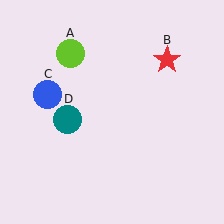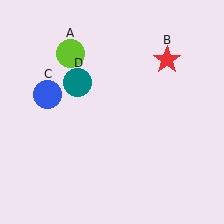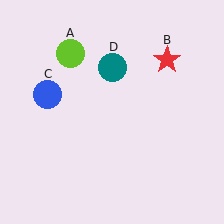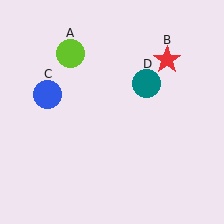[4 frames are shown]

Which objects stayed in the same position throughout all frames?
Lime circle (object A) and red star (object B) and blue circle (object C) remained stationary.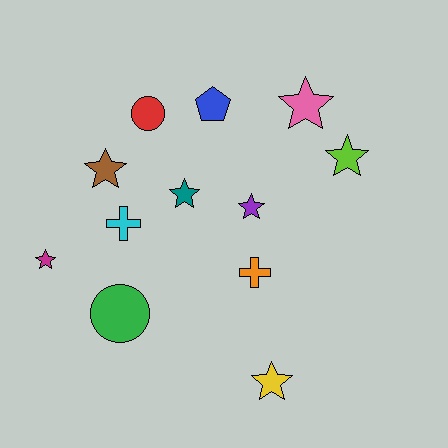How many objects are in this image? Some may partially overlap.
There are 12 objects.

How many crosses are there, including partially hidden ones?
There are 2 crosses.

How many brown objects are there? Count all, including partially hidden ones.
There is 1 brown object.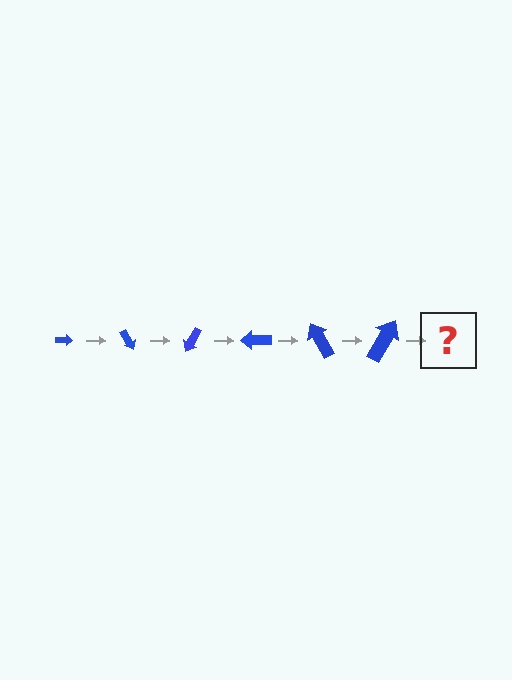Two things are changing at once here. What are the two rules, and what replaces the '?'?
The two rules are that the arrow grows larger each step and it rotates 60 degrees each step. The '?' should be an arrow, larger than the previous one and rotated 360 degrees from the start.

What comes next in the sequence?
The next element should be an arrow, larger than the previous one and rotated 360 degrees from the start.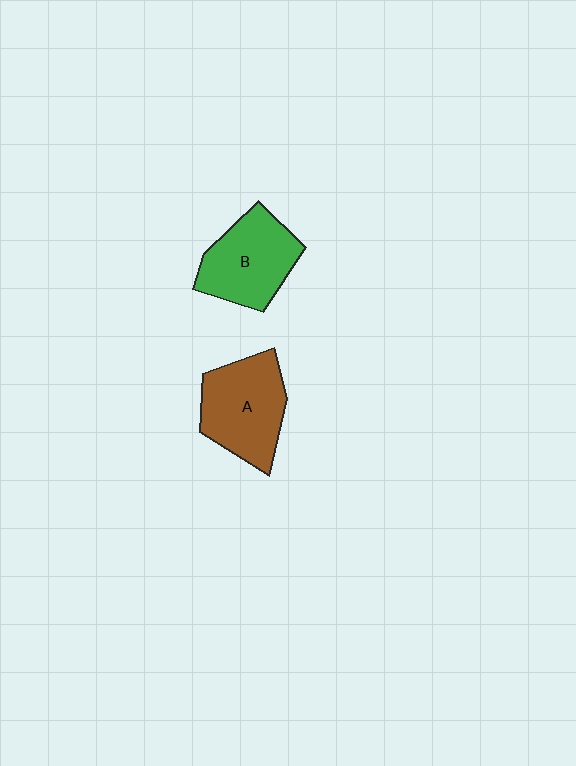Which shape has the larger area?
Shape A (brown).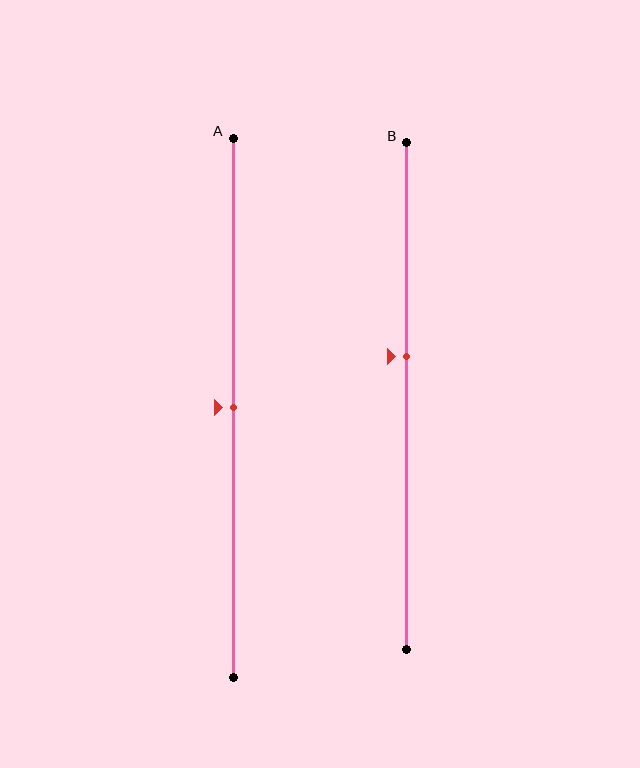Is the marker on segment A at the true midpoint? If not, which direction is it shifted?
Yes, the marker on segment A is at the true midpoint.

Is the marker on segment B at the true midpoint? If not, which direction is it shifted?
No, the marker on segment B is shifted upward by about 8% of the segment length.